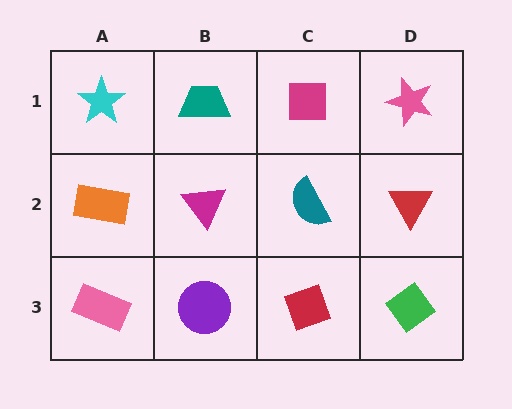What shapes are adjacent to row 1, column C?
A teal semicircle (row 2, column C), a teal trapezoid (row 1, column B), a pink star (row 1, column D).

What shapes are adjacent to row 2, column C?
A magenta square (row 1, column C), a red diamond (row 3, column C), a magenta triangle (row 2, column B), a red triangle (row 2, column D).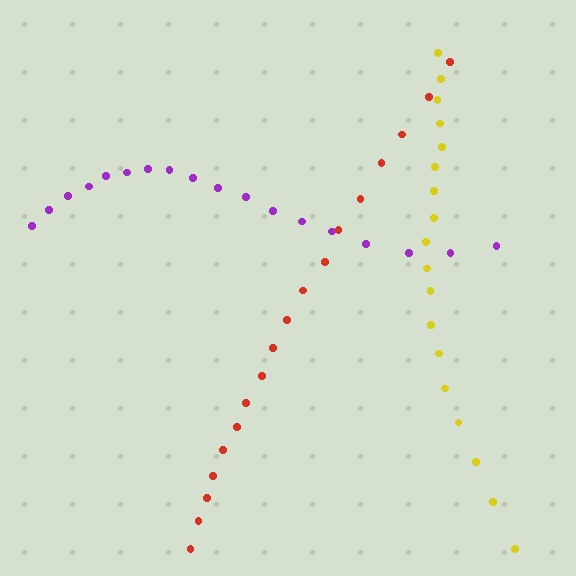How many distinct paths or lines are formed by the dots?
There are 3 distinct paths.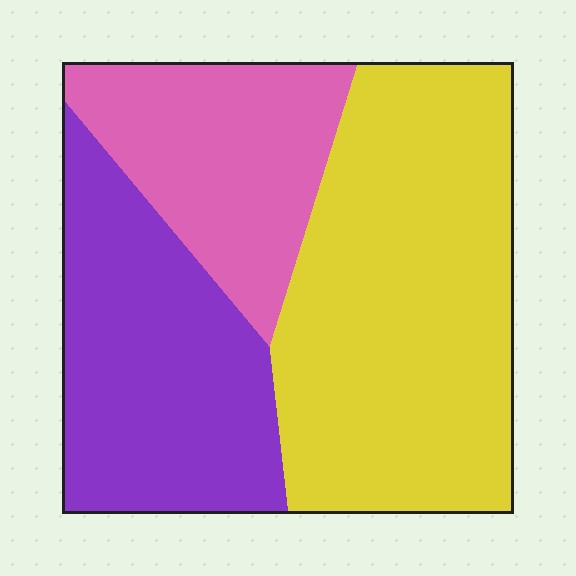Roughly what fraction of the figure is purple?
Purple covers about 30% of the figure.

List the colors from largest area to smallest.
From largest to smallest: yellow, purple, pink.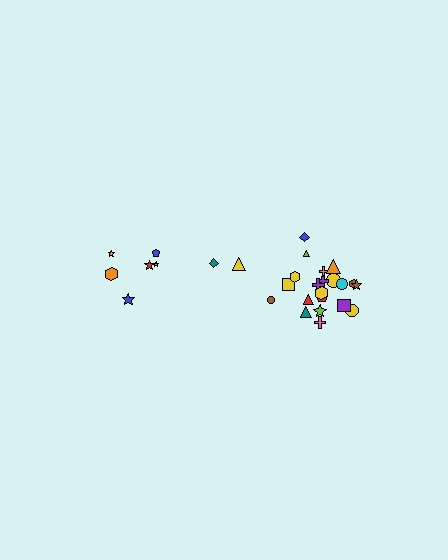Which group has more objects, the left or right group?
The right group.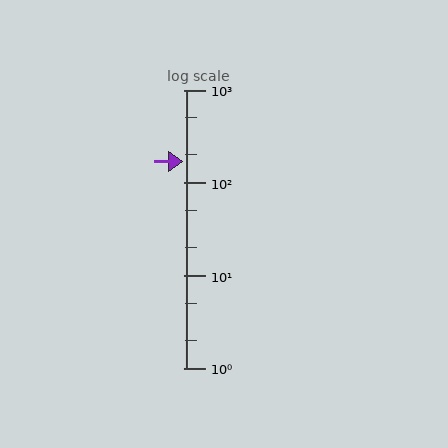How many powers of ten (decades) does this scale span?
The scale spans 3 decades, from 1 to 1000.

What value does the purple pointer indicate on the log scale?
The pointer indicates approximately 170.